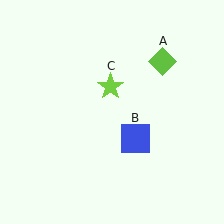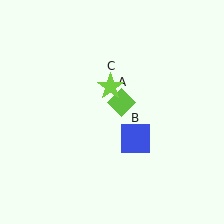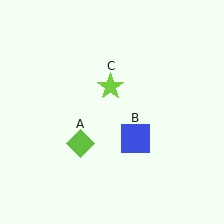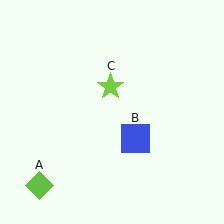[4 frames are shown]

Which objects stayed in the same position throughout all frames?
Blue square (object B) and lime star (object C) remained stationary.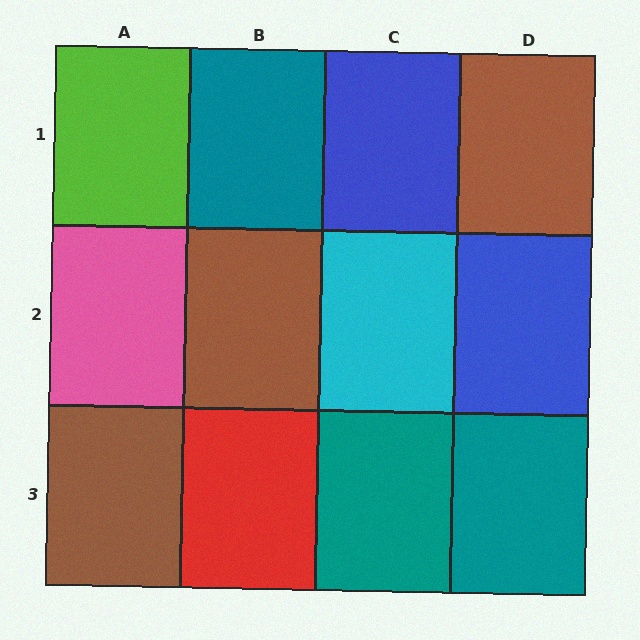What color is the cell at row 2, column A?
Pink.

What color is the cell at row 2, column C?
Cyan.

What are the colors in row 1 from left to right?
Lime, teal, blue, brown.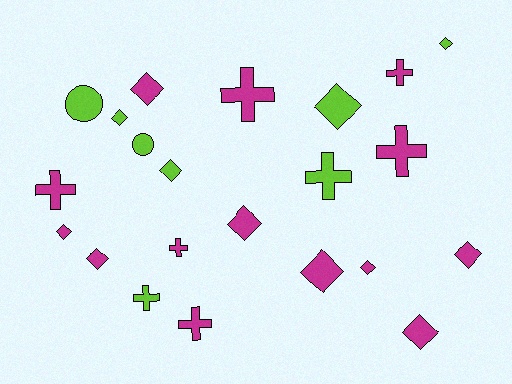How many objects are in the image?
There are 22 objects.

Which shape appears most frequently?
Diamond, with 12 objects.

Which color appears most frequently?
Magenta, with 14 objects.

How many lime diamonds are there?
There are 4 lime diamonds.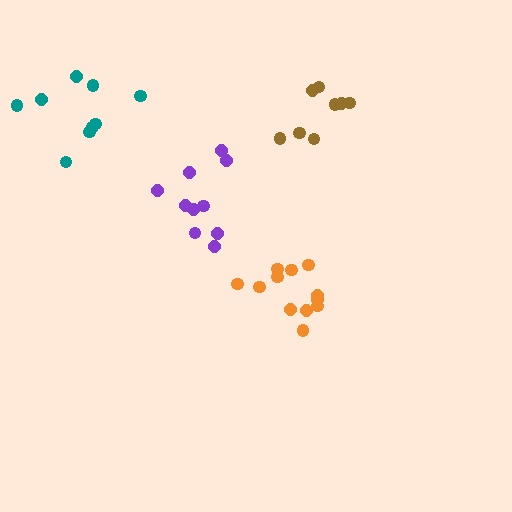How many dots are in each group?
Group 1: 12 dots, Group 2: 9 dots, Group 3: 8 dots, Group 4: 10 dots (39 total).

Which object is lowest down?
The orange cluster is bottommost.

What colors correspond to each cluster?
The clusters are colored: orange, teal, brown, purple.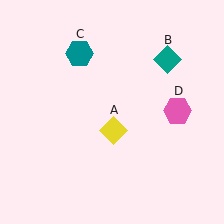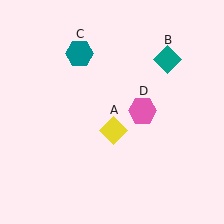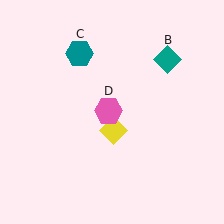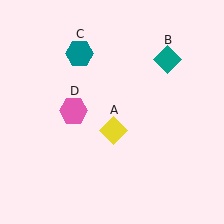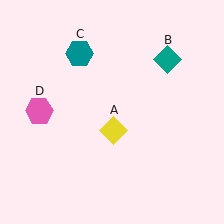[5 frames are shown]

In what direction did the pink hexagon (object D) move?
The pink hexagon (object D) moved left.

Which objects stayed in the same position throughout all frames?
Yellow diamond (object A) and teal diamond (object B) and teal hexagon (object C) remained stationary.